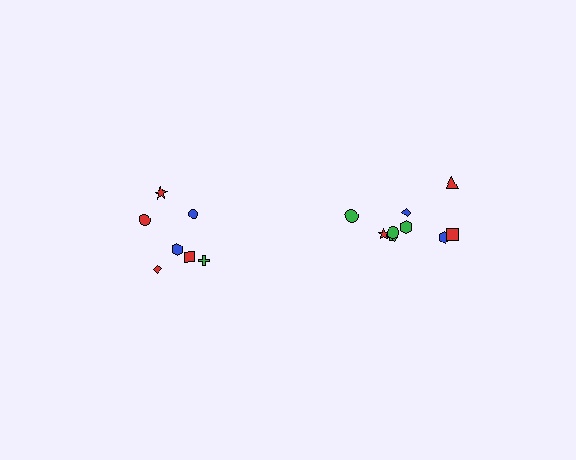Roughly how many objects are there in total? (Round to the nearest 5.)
Roughly 15 objects in total.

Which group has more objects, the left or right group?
The right group.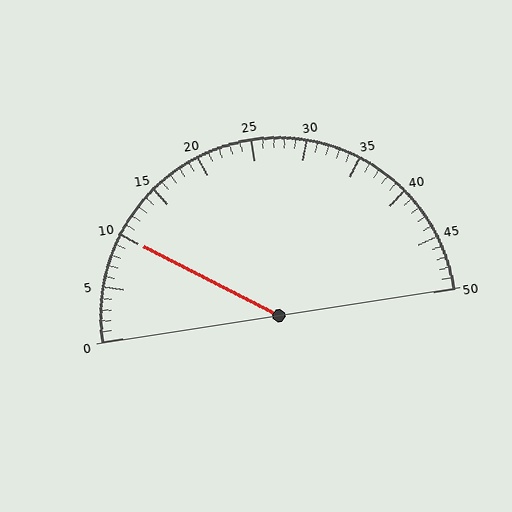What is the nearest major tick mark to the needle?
The nearest major tick mark is 10.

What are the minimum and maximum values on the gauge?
The gauge ranges from 0 to 50.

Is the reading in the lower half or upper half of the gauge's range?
The reading is in the lower half of the range (0 to 50).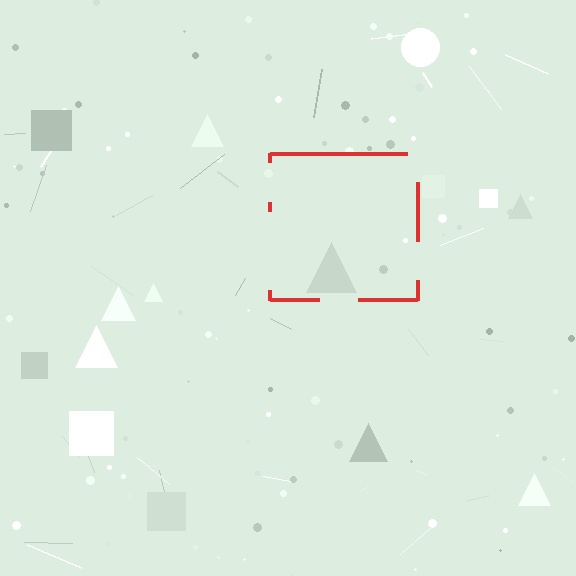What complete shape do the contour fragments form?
The contour fragments form a square.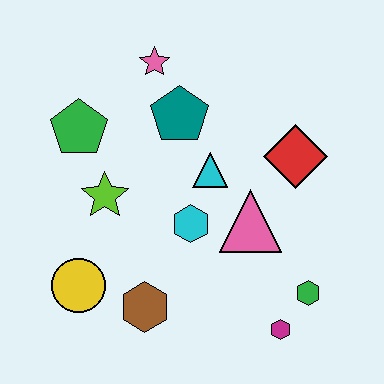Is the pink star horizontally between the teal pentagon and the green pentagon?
Yes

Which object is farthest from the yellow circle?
The red diamond is farthest from the yellow circle.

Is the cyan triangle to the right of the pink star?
Yes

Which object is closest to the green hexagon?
The magenta hexagon is closest to the green hexagon.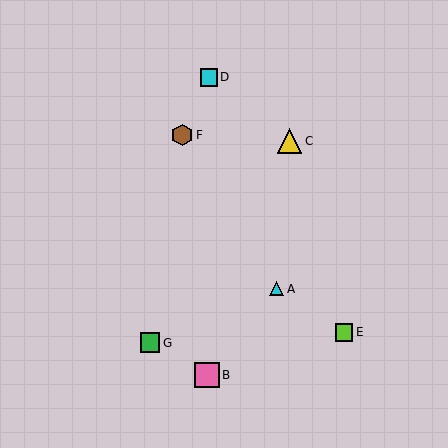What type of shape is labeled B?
Shape B is a pink square.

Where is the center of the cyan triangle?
The center of the cyan triangle is at (277, 289).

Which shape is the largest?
The yellow triangle (labeled C) is the largest.